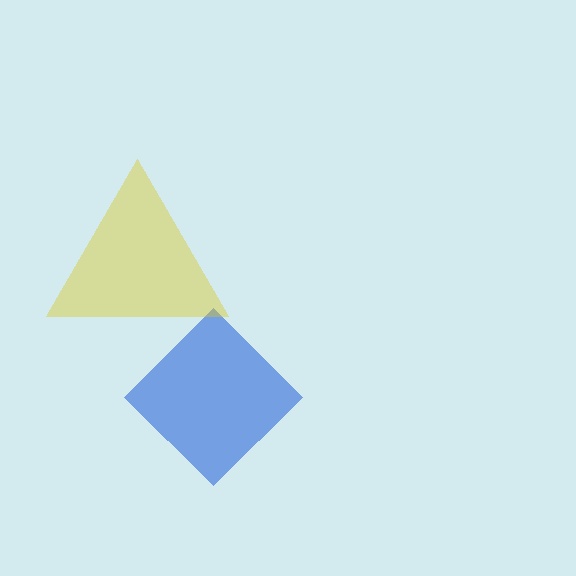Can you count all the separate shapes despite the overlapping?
Yes, there are 2 separate shapes.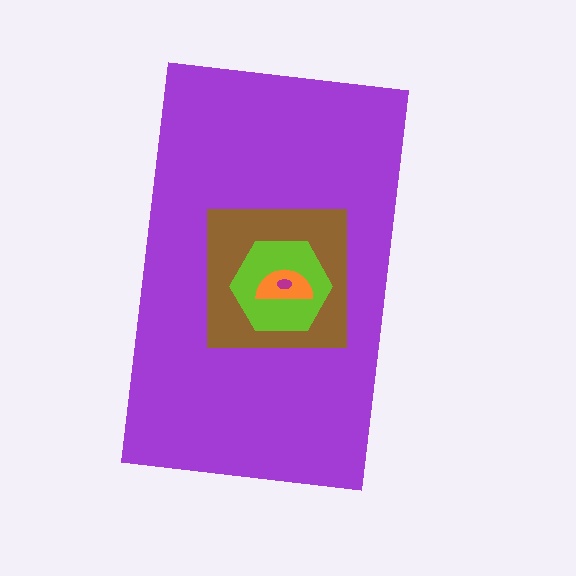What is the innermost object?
The magenta ellipse.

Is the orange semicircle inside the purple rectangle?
Yes.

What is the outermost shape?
The purple rectangle.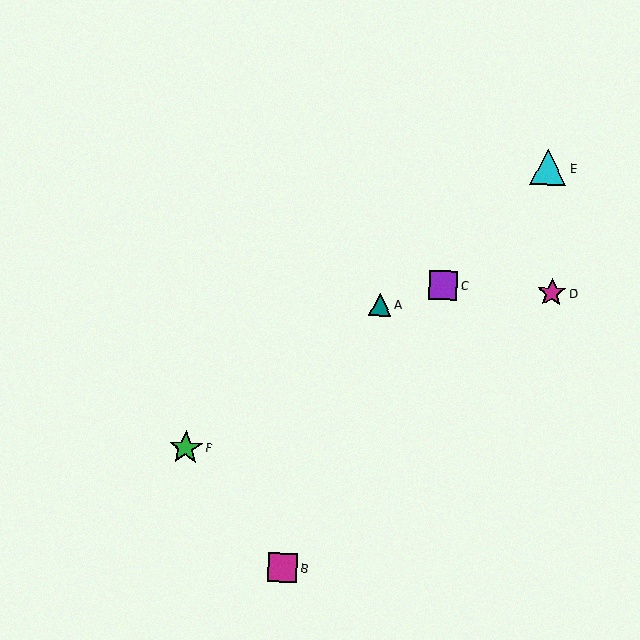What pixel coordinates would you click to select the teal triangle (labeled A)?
Click at (380, 305) to select the teal triangle A.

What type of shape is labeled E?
Shape E is a cyan triangle.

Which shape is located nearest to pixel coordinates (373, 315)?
The teal triangle (labeled A) at (380, 305) is nearest to that location.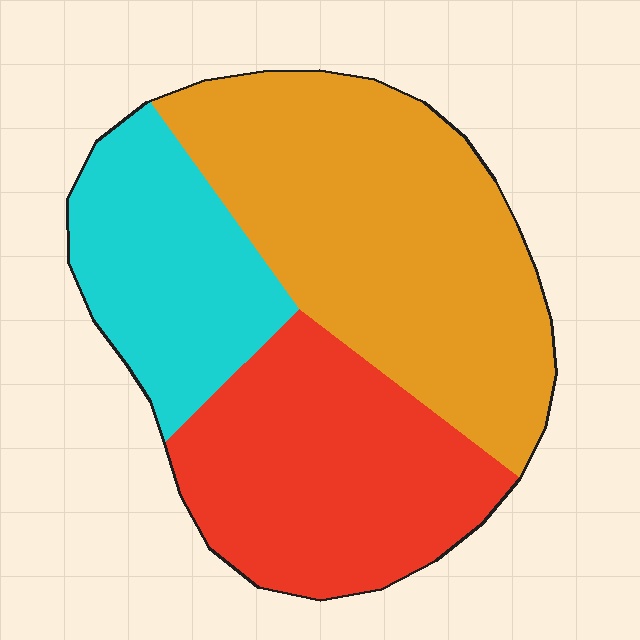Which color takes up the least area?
Cyan, at roughly 20%.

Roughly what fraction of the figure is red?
Red covers 32% of the figure.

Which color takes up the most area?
Orange, at roughly 45%.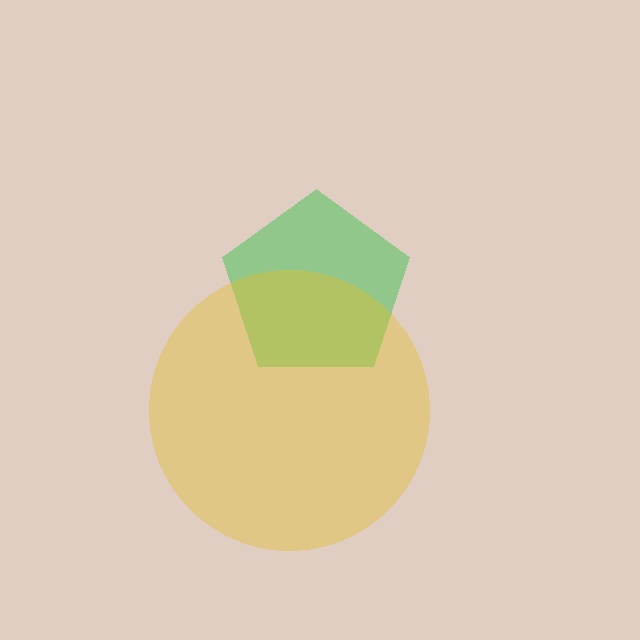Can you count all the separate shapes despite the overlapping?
Yes, there are 2 separate shapes.